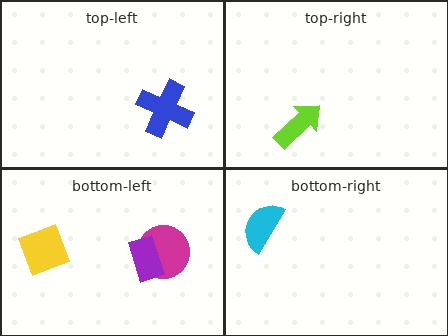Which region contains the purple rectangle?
The bottom-left region.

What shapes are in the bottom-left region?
The magenta circle, the yellow diamond, the purple rectangle.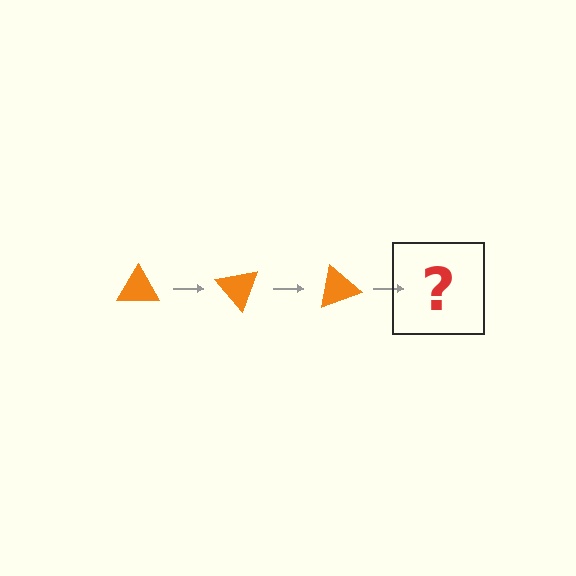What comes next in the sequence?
The next element should be an orange triangle rotated 150 degrees.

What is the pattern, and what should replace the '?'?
The pattern is that the triangle rotates 50 degrees each step. The '?' should be an orange triangle rotated 150 degrees.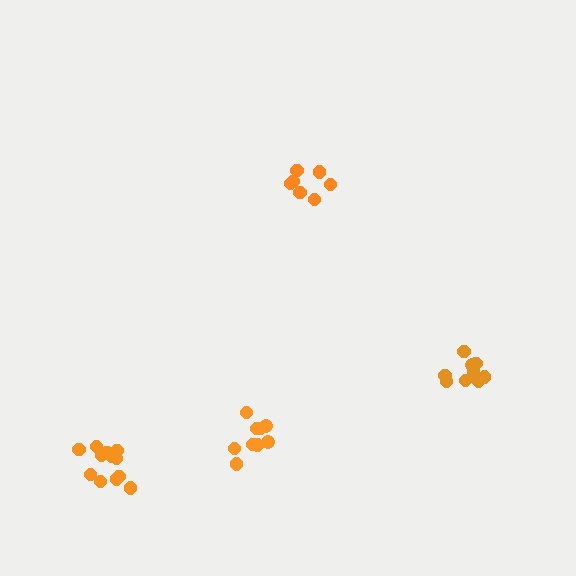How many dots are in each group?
Group 1: 12 dots, Group 2: 9 dots, Group 3: 7 dots, Group 4: 9 dots (37 total).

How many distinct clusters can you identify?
There are 4 distinct clusters.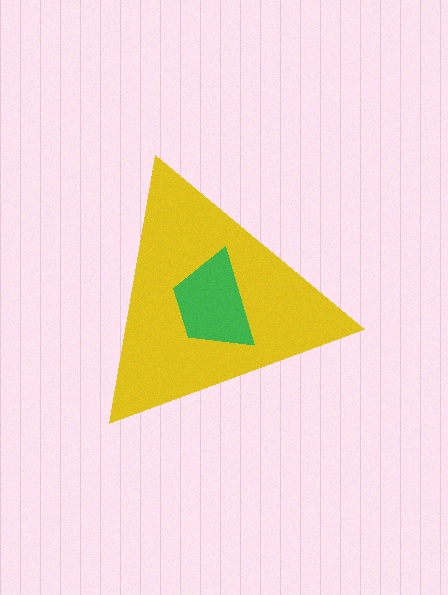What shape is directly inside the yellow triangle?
The green trapezoid.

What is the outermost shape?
The yellow triangle.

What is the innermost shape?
The green trapezoid.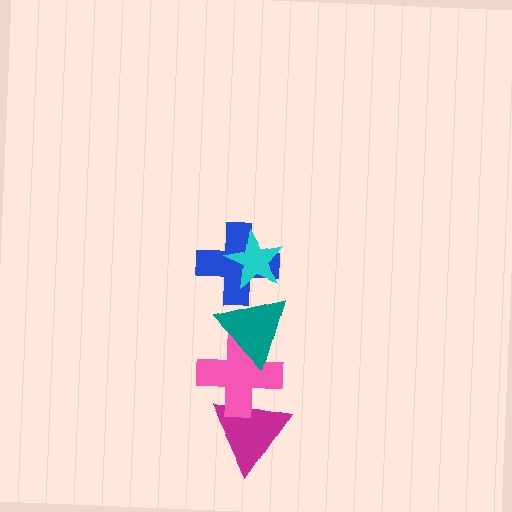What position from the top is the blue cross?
The blue cross is 2nd from the top.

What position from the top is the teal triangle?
The teal triangle is 3rd from the top.